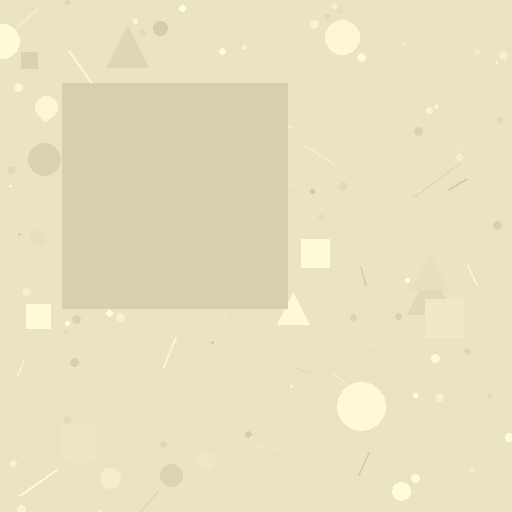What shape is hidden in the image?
A square is hidden in the image.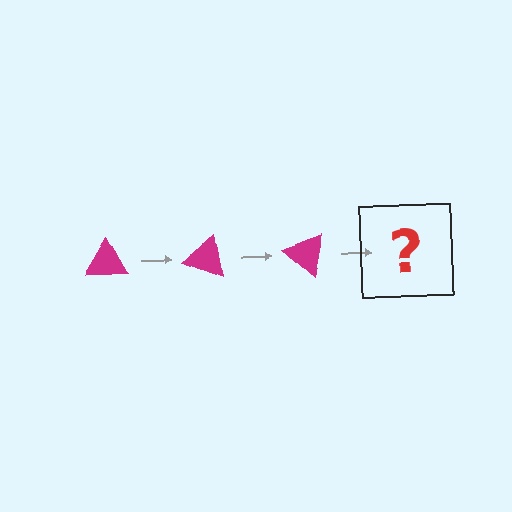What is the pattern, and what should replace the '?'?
The pattern is that the triangle rotates 20 degrees each step. The '?' should be a magenta triangle rotated 60 degrees.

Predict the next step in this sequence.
The next step is a magenta triangle rotated 60 degrees.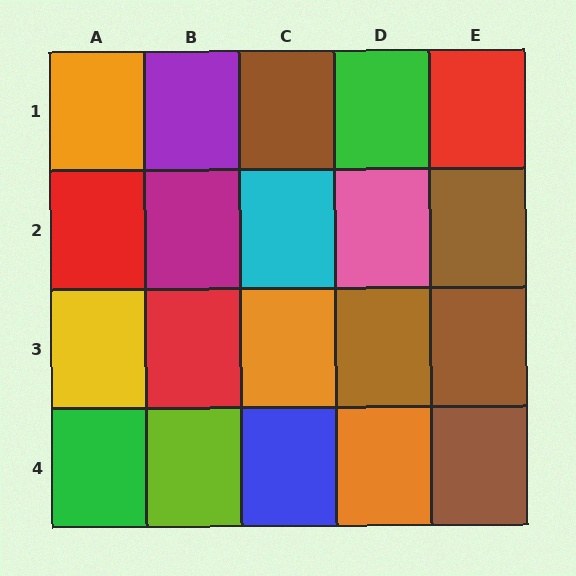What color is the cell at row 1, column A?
Orange.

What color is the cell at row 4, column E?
Brown.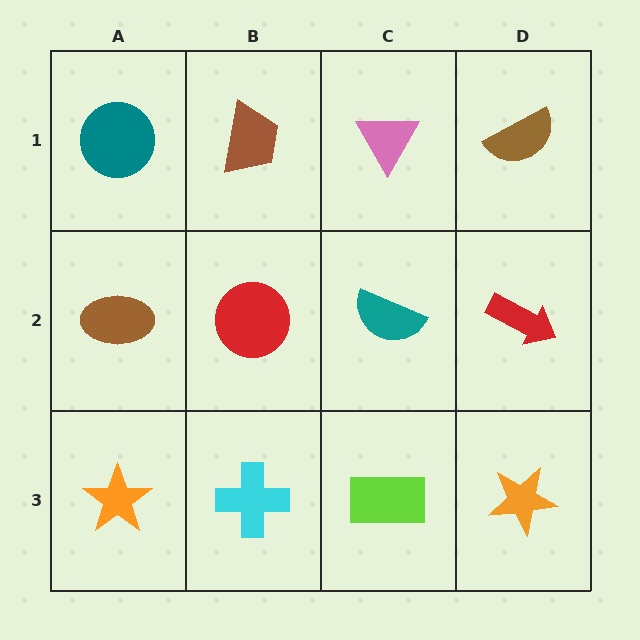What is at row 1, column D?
A brown semicircle.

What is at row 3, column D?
An orange star.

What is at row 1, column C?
A pink triangle.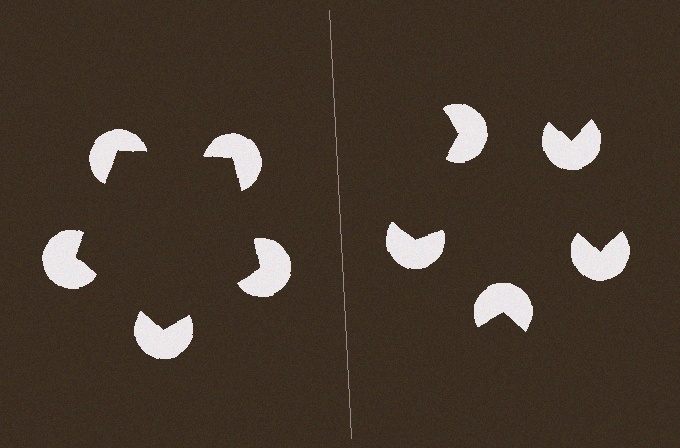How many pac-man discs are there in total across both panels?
10 — 5 on each side.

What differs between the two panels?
The pac-man discs are positioned identically on both sides; only the wedge orientations differ. On the left they align to a pentagon; on the right they are misaligned.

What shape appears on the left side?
An illusory pentagon.